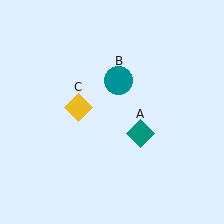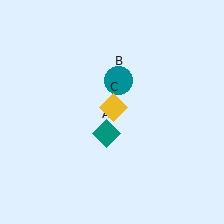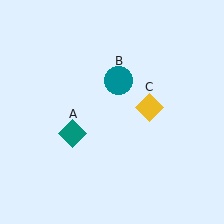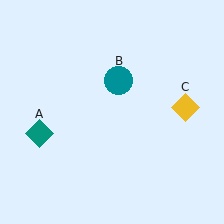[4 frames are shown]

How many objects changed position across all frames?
2 objects changed position: teal diamond (object A), yellow diamond (object C).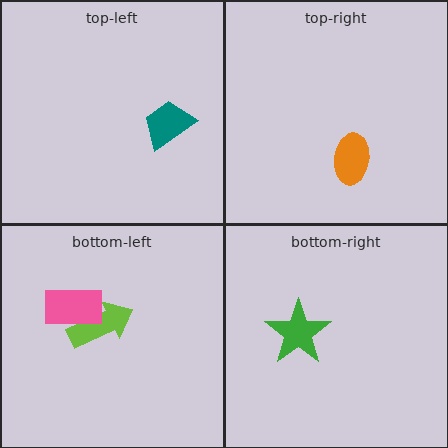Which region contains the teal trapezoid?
The top-left region.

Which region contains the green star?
The bottom-right region.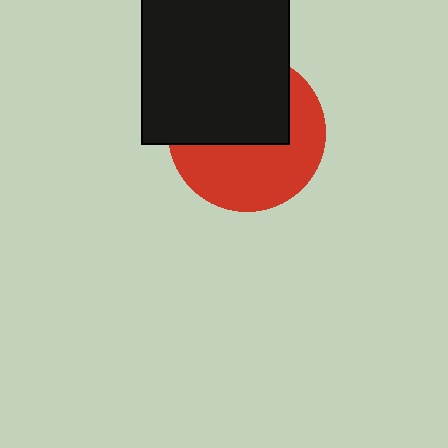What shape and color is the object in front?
The object in front is a black rectangle.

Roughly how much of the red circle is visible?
About half of it is visible (roughly 51%).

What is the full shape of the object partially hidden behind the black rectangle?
The partially hidden object is a red circle.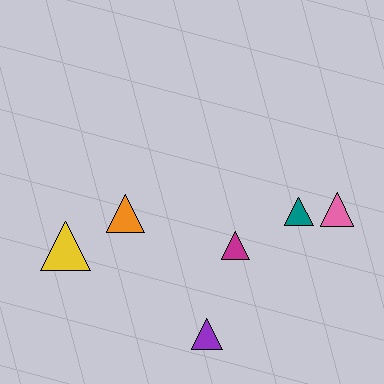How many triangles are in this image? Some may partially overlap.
There are 6 triangles.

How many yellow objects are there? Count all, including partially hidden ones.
There is 1 yellow object.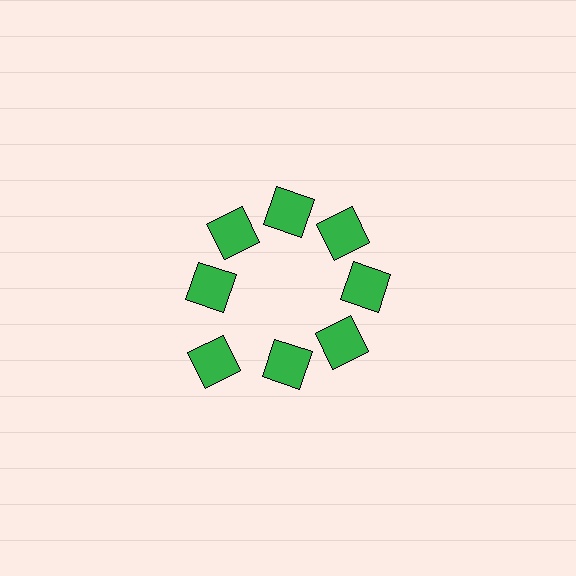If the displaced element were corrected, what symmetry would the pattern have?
It would have 8-fold rotational symmetry — the pattern would map onto itself every 45 degrees.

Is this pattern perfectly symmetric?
No. The 8 green squares are arranged in a ring, but one element near the 8 o'clock position is pushed outward from the center, breaking the 8-fold rotational symmetry.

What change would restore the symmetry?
The symmetry would be restored by moving it inward, back onto the ring so that all 8 squares sit at equal angles and equal distance from the center.